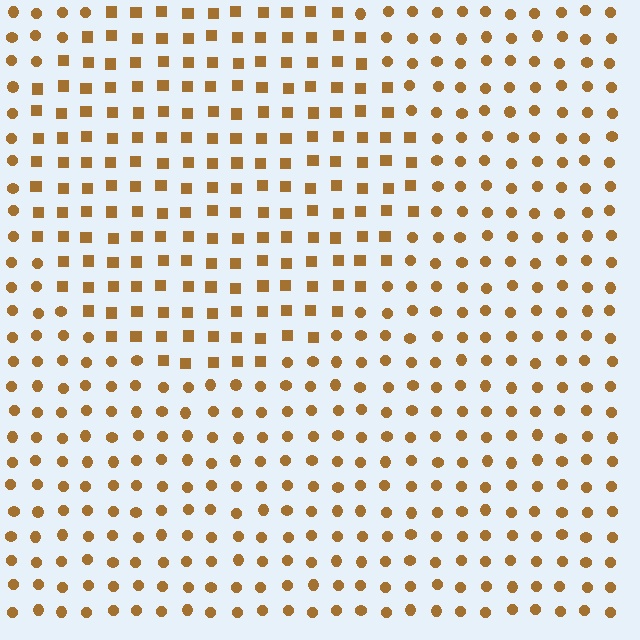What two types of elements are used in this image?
The image uses squares inside the circle region and circles outside it.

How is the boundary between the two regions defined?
The boundary is defined by a change in element shape: squares inside vs. circles outside. All elements share the same color and spacing.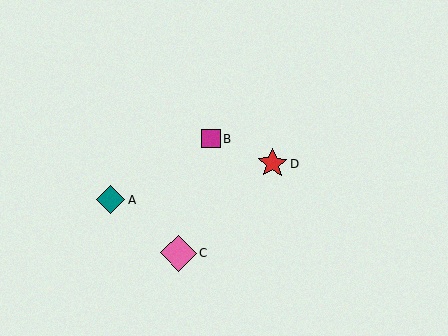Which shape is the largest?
The pink diamond (labeled C) is the largest.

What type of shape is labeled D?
Shape D is a red star.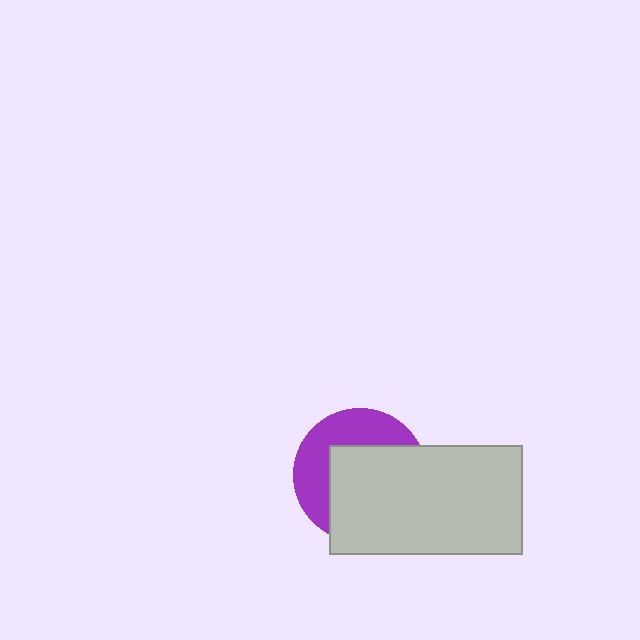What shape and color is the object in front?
The object in front is a light gray rectangle.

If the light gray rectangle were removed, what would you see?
You would see the complete purple circle.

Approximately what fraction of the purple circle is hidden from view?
Roughly 59% of the purple circle is hidden behind the light gray rectangle.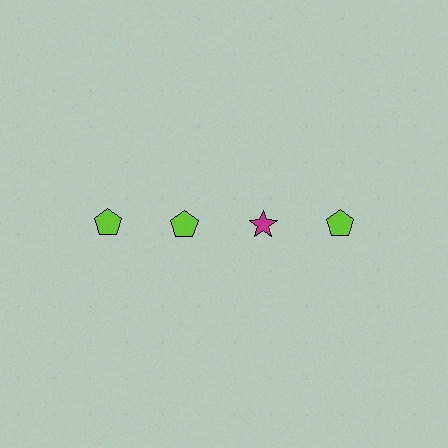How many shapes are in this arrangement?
There are 4 shapes arranged in a grid pattern.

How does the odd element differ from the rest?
It differs in both color (magenta instead of lime) and shape (star instead of pentagon).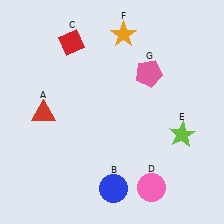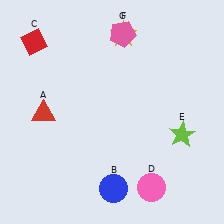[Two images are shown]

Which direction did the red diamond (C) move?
The red diamond (C) moved left.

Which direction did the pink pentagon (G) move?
The pink pentagon (G) moved up.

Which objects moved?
The objects that moved are: the red diamond (C), the pink pentagon (G).